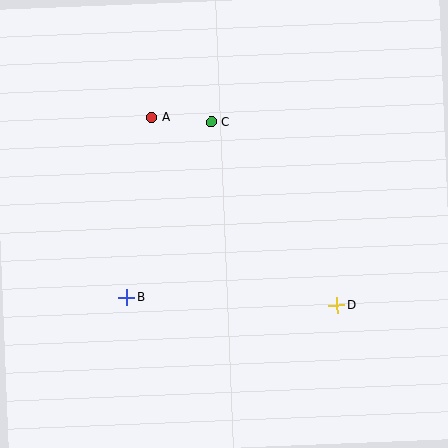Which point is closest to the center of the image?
Point C at (211, 122) is closest to the center.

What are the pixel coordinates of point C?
Point C is at (211, 122).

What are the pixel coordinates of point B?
Point B is at (126, 298).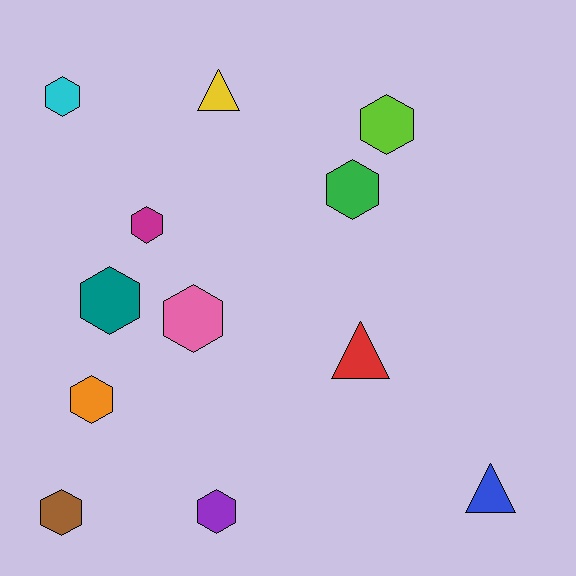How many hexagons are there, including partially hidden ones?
There are 9 hexagons.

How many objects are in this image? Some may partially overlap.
There are 12 objects.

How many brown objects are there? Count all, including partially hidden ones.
There is 1 brown object.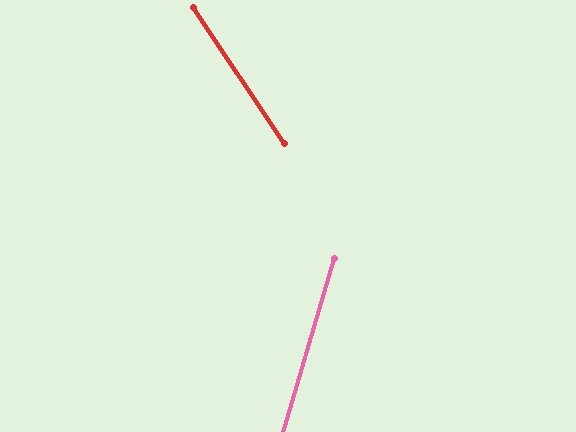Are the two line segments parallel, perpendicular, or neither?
Neither parallel nor perpendicular — they differ by about 50°.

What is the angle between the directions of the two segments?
Approximately 50 degrees.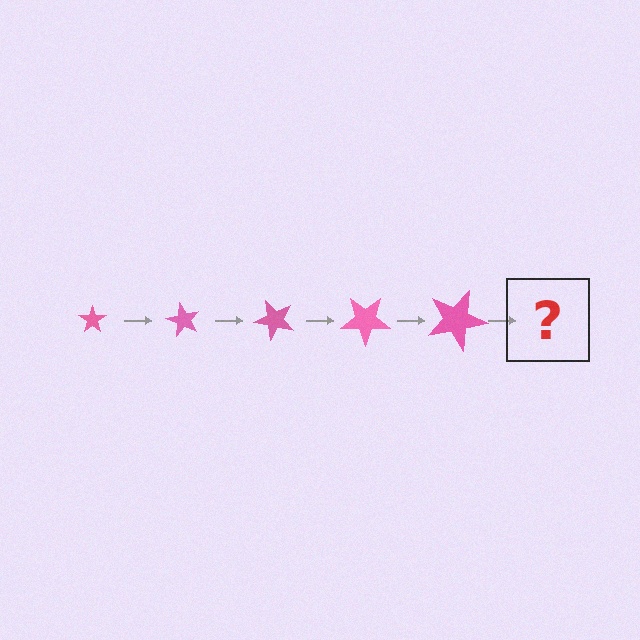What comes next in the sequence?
The next element should be a star, larger than the previous one and rotated 300 degrees from the start.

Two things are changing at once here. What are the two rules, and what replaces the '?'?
The two rules are that the star grows larger each step and it rotates 60 degrees each step. The '?' should be a star, larger than the previous one and rotated 300 degrees from the start.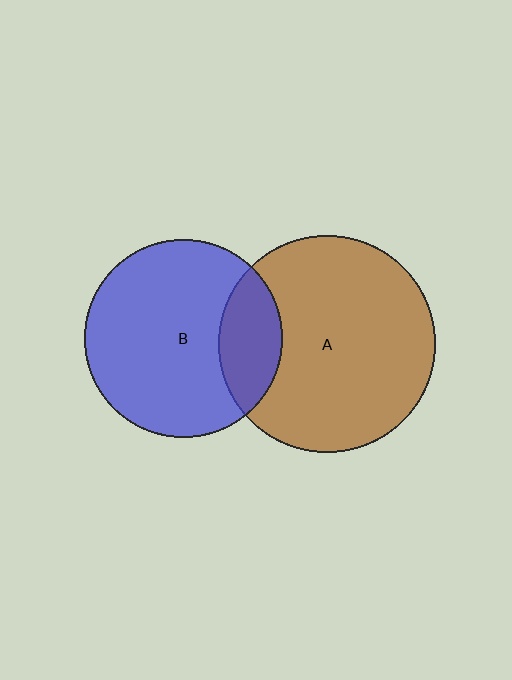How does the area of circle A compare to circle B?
Approximately 1.2 times.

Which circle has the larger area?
Circle A (brown).